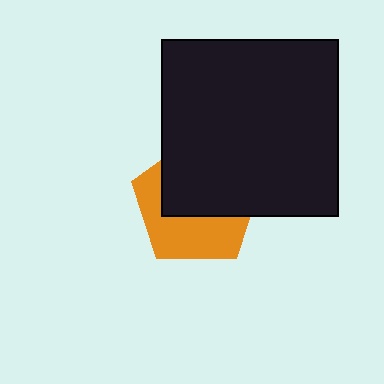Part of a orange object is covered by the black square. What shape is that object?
It is a pentagon.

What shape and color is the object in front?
The object in front is a black square.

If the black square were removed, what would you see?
You would see the complete orange pentagon.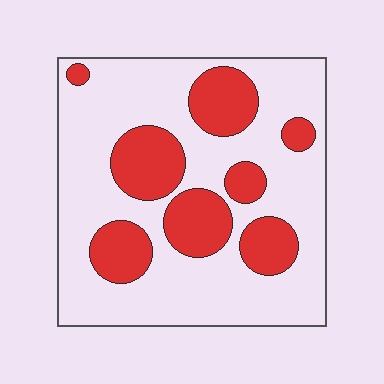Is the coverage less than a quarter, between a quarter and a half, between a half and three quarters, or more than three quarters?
Between a quarter and a half.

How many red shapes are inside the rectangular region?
8.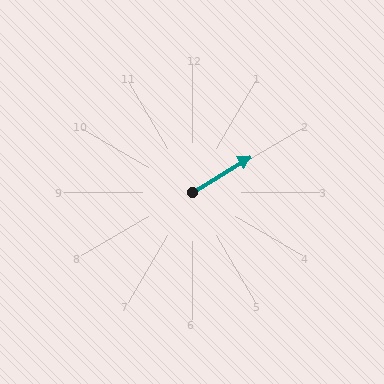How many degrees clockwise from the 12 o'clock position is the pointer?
Approximately 58 degrees.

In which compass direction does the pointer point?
Northeast.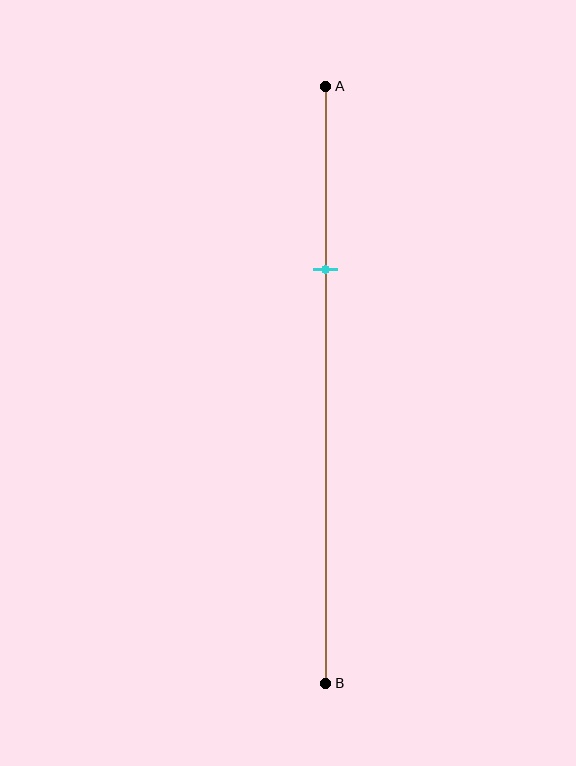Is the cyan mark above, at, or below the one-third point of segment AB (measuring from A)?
The cyan mark is approximately at the one-third point of segment AB.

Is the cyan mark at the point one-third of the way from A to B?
Yes, the mark is approximately at the one-third point.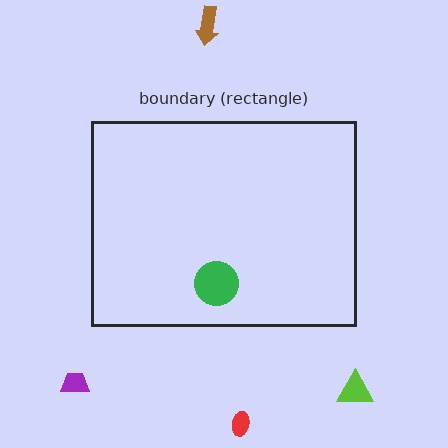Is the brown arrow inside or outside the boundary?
Outside.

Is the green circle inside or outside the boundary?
Inside.